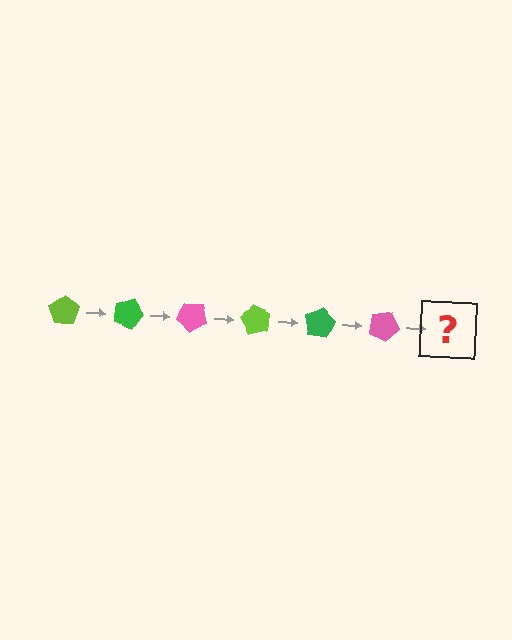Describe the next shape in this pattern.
It should be a lime pentagon, rotated 120 degrees from the start.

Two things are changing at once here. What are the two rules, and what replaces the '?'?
The two rules are that it rotates 20 degrees each step and the color cycles through lime, green, and pink. The '?' should be a lime pentagon, rotated 120 degrees from the start.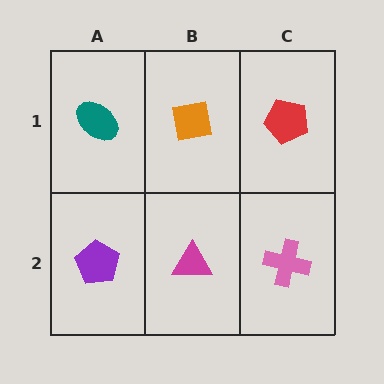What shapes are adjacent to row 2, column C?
A red pentagon (row 1, column C), a magenta triangle (row 2, column B).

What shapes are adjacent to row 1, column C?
A pink cross (row 2, column C), an orange square (row 1, column B).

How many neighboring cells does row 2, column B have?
3.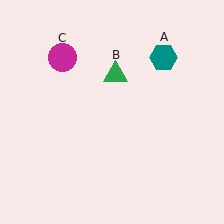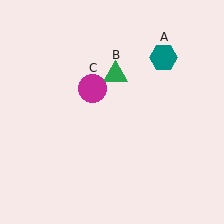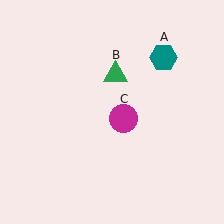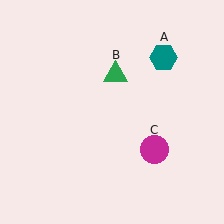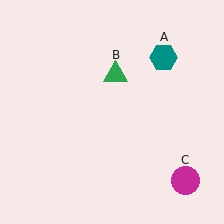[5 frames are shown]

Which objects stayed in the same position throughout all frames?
Teal hexagon (object A) and green triangle (object B) remained stationary.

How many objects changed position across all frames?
1 object changed position: magenta circle (object C).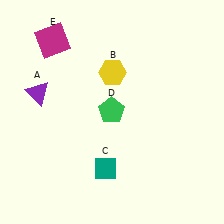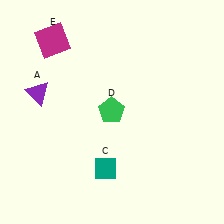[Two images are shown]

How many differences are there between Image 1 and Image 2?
There is 1 difference between the two images.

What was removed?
The yellow hexagon (B) was removed in Image 2.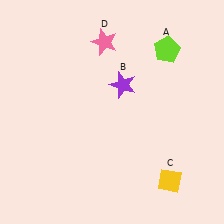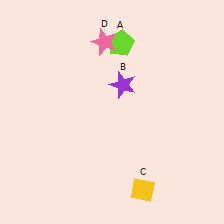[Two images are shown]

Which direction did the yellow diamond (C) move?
The yellow diamond (C) moved left.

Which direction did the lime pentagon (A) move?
The lime pentagon (A) moved left.